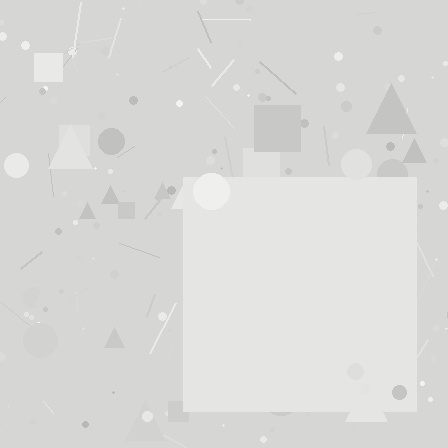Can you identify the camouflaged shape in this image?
The camouflaged shape is a square.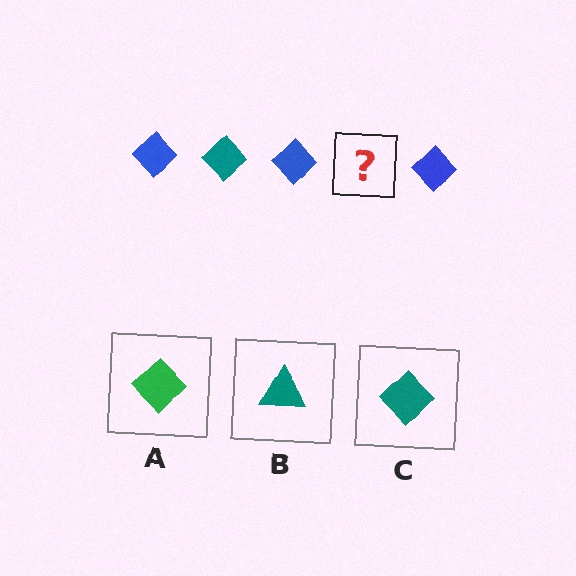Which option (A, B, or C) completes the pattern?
C.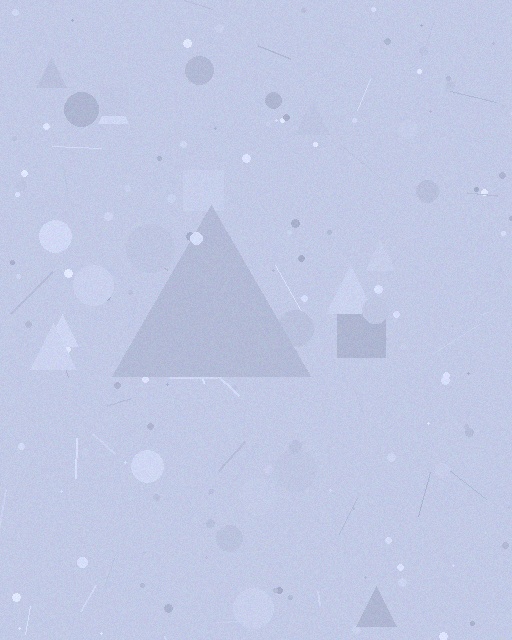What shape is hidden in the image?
A triangle is hidden in the image.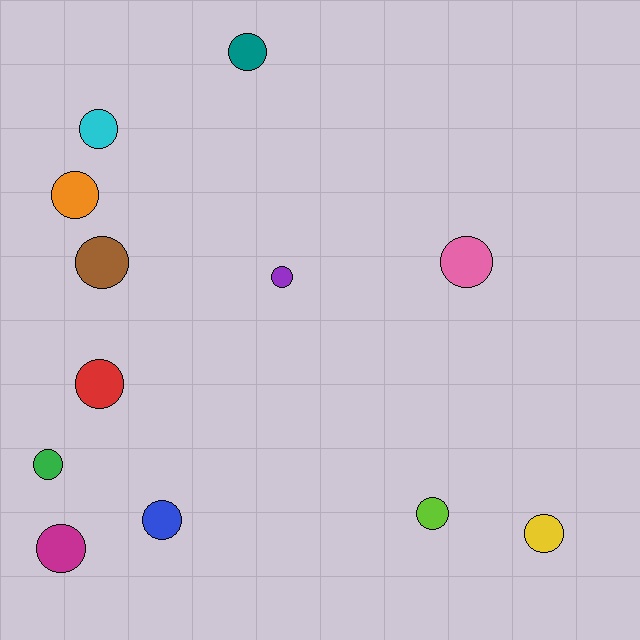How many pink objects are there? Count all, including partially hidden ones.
There is 1 pink object.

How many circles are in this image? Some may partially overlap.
There are 12 circles.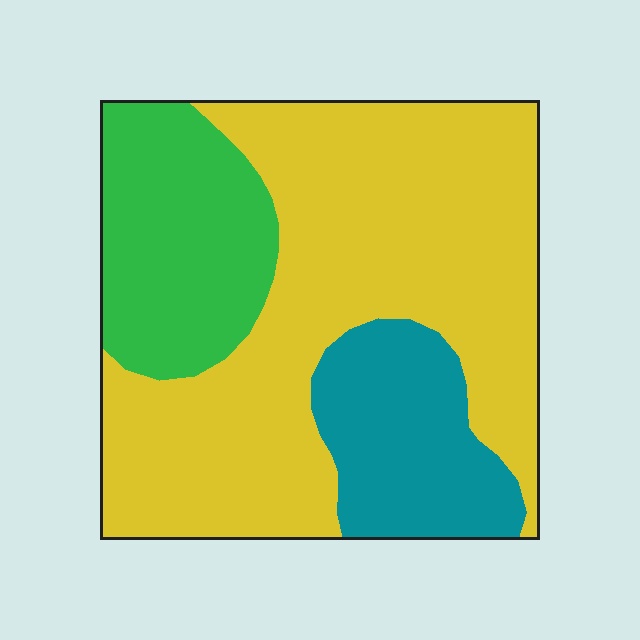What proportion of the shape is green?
Green covers 21% of the shape.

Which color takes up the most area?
Yellow, at roughly 60%.